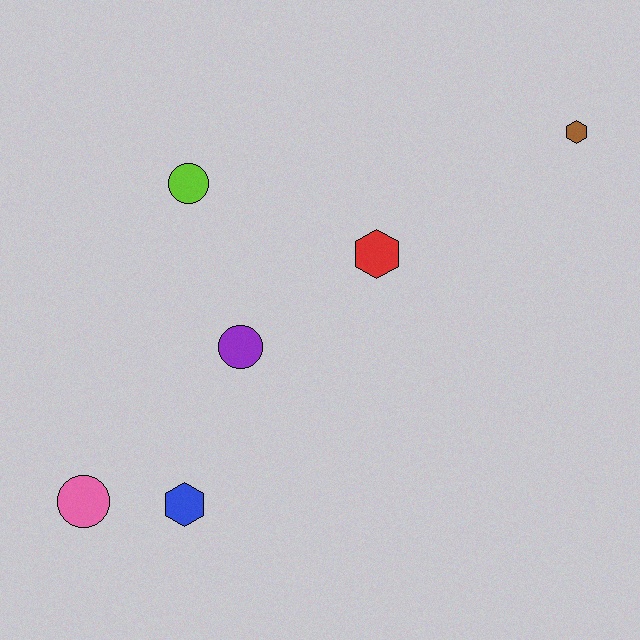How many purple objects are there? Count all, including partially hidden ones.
There is 1 purple object.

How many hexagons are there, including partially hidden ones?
There are 3 hexagons.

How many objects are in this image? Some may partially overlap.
There are 6 objects.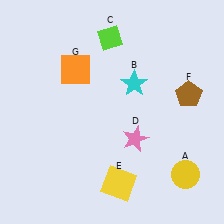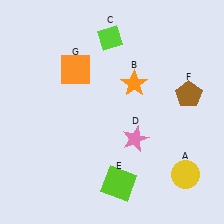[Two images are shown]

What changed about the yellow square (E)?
In Image 1, E is yellow. In Image 2, it changed to lime.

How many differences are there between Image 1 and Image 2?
There are 2 differences between the two images.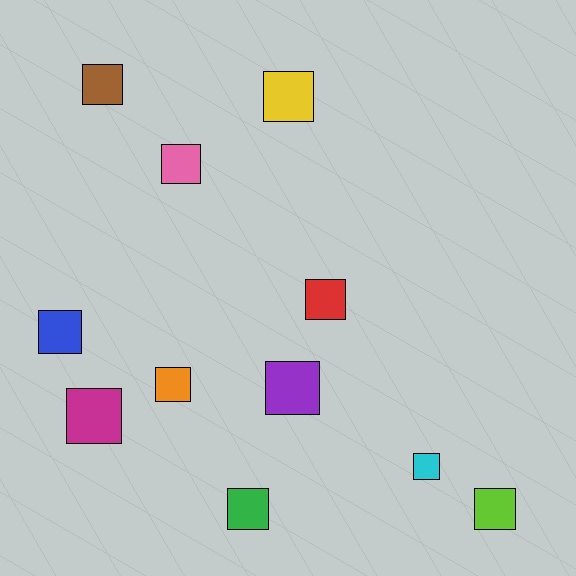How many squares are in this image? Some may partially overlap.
There are 11 squares.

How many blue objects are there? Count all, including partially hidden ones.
There is 1 blue object.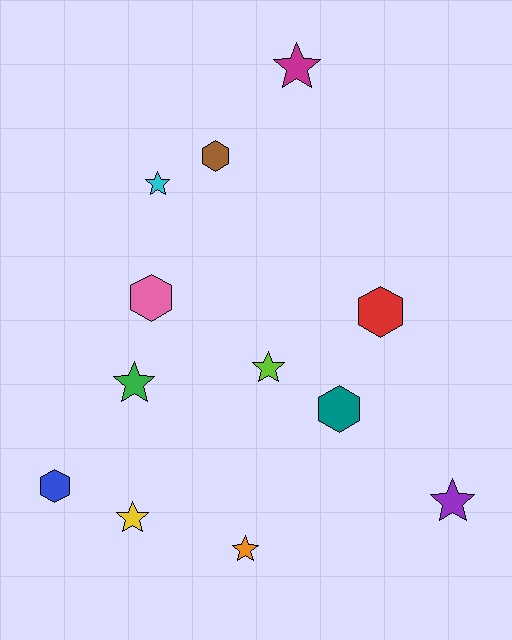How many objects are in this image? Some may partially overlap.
There are 12 objects.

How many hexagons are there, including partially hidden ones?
There are 5 hexagons.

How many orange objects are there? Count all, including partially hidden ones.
There is 1 orange object.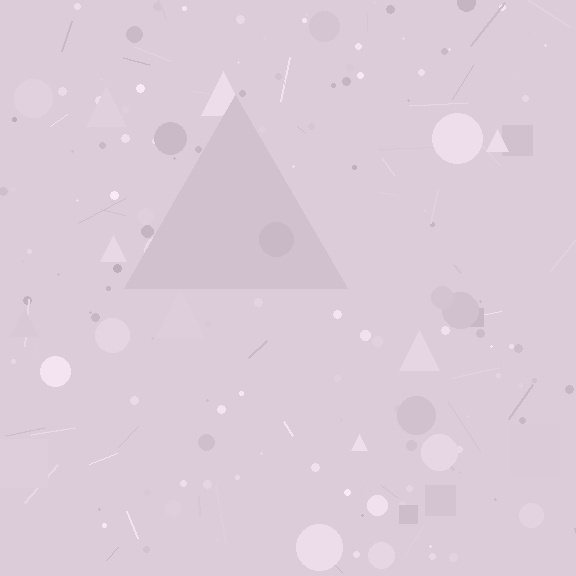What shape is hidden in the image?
A triangle is hidden in the image.